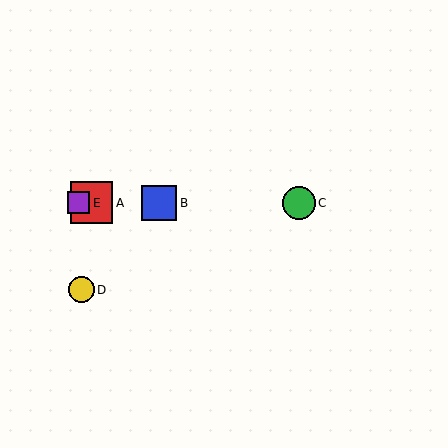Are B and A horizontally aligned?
Yes, both are at y≈203.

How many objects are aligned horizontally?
4 objects (A, B, C, E) are aligned horizontally.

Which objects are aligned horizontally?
Objects A, B, C, E are aligned horizontally.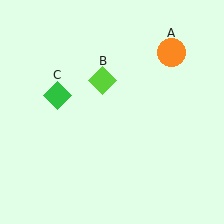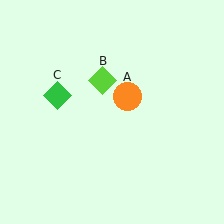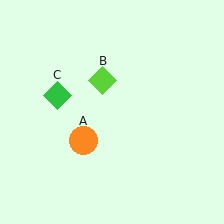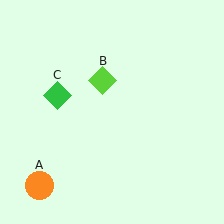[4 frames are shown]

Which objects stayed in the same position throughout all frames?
Lime diamond (object B) and green diamond (object C) remained stationary.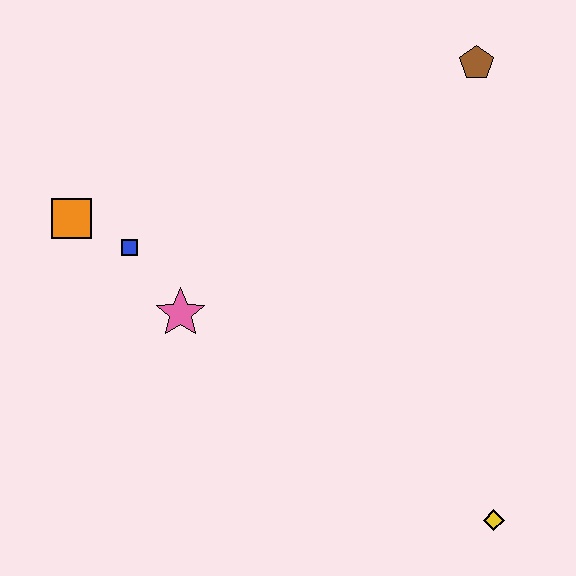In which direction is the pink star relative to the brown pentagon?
The pink star is to the left of the brown pentagon.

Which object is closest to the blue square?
The orange square is closest to the blue square.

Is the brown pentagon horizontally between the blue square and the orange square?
No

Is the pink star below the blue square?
Yes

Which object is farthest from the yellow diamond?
The orange square is farthest from the yellow diamond.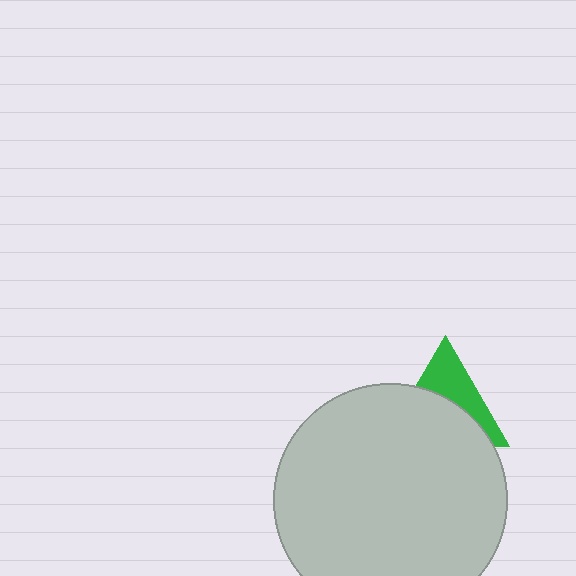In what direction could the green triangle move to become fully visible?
The green triangle could move up. That would shift it out from behind the light gray circle entirely.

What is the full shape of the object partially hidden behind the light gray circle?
The partially hidden object is a green triangle.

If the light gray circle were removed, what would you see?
You would see the complete green triangle.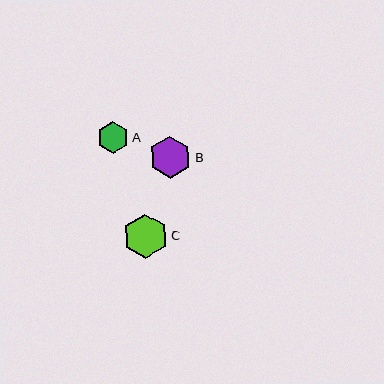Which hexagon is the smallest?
Hexagon A is the smallest with a size of approximately 31 pixels.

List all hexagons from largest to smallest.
From largest to smallest: C, B, A.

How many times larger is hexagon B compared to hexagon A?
Hexagon B is approximately 1.3 times the size of hexagon A.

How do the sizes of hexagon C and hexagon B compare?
Hexagon C and hexagon B are approximately the same size.